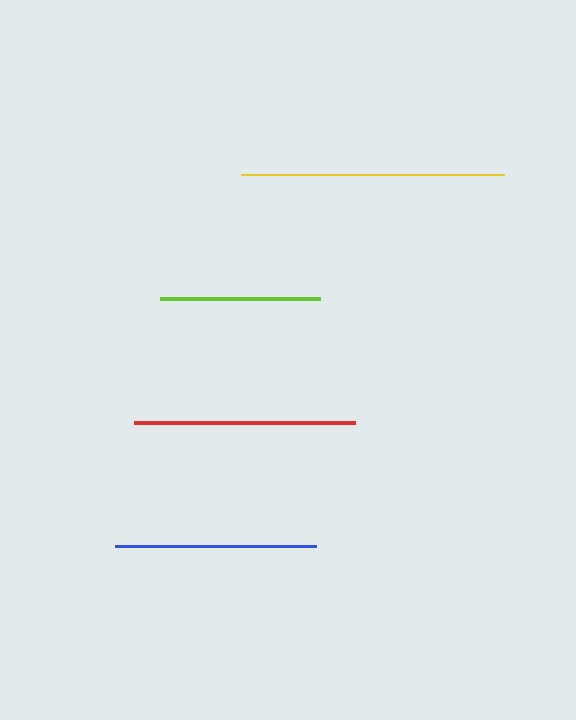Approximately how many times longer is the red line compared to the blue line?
The red line is approximately 1.1 times the length of the blue line.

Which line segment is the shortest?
The lime line is the shortest at approximately 160 pixels.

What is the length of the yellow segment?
The yellow segment is approximately 263 pixels long.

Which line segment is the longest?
The yellow line is the longest at approximately 263 pixels.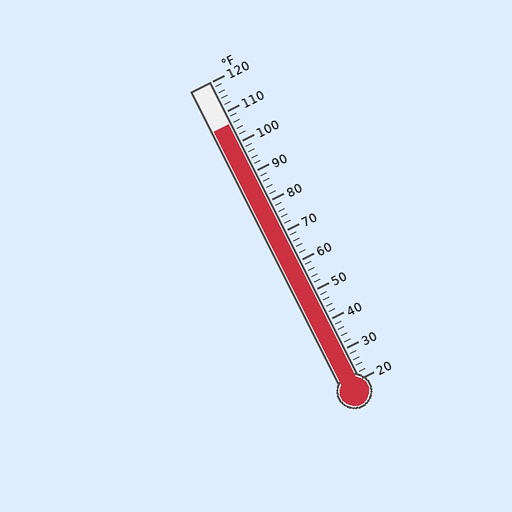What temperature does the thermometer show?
The thermometer shows approximately 106°F.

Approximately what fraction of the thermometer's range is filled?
The thermometer is filled to approximately 85% of its range.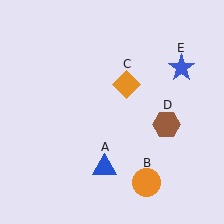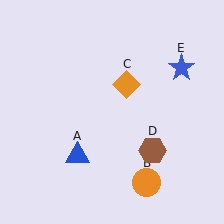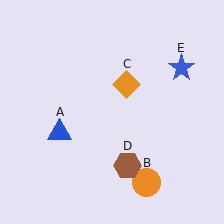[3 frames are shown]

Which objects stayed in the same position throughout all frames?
Orange circle (object B) and orange diamond (object C) and blue star (object E) remained stationary.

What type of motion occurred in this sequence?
The blue triangle (object A), brown hexagon (object D) rotated clockwise around the center of the scene.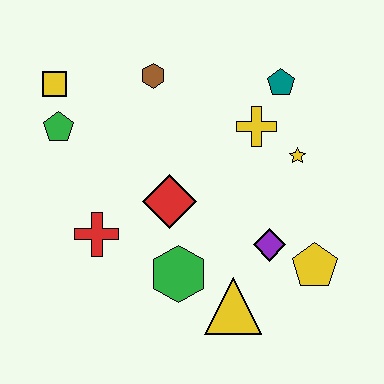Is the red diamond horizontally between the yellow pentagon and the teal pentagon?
No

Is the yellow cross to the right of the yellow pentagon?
No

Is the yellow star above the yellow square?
No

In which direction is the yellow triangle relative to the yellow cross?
The yellow triangle is below the yellow cross.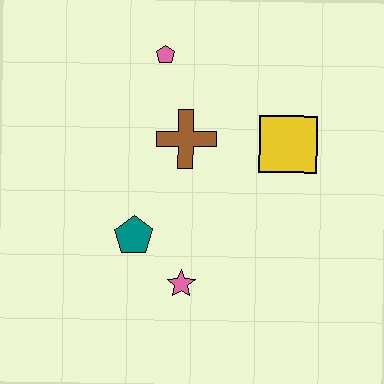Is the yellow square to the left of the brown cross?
No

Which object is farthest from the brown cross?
The pink star is farthest from the brown cross.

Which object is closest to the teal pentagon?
The pink star is closest to the teal pentagon.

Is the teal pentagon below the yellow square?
Yes